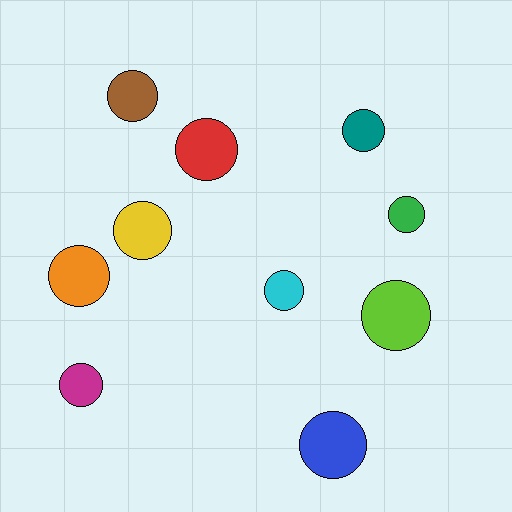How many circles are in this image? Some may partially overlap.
There are 10 circles.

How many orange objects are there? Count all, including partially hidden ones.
There is 1 orange object.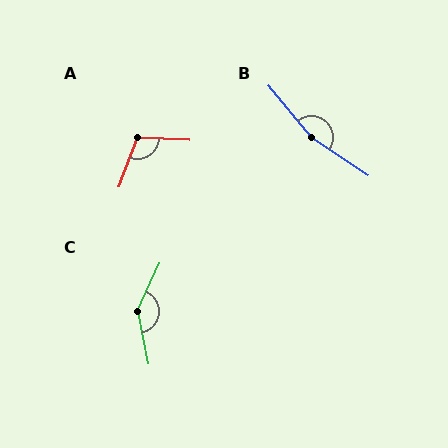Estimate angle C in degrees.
Approximately 144 degrees.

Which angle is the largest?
B, at approximately 163 degrees.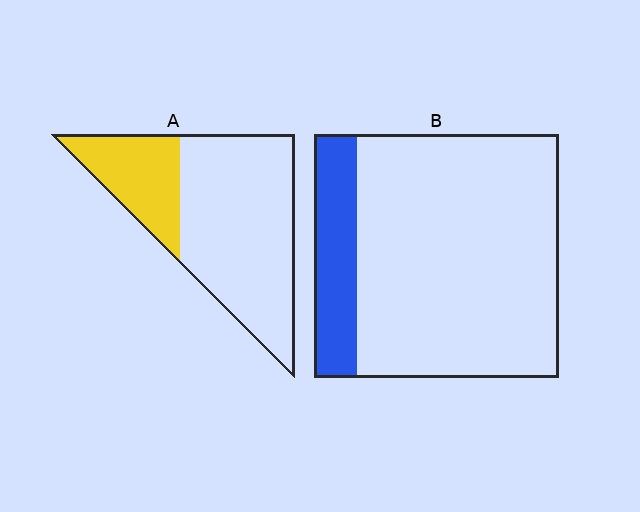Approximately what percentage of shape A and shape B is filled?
A is approximately 30% and B is approximately 20%.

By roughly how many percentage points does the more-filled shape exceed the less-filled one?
By roughly 10 percentage points (A over B).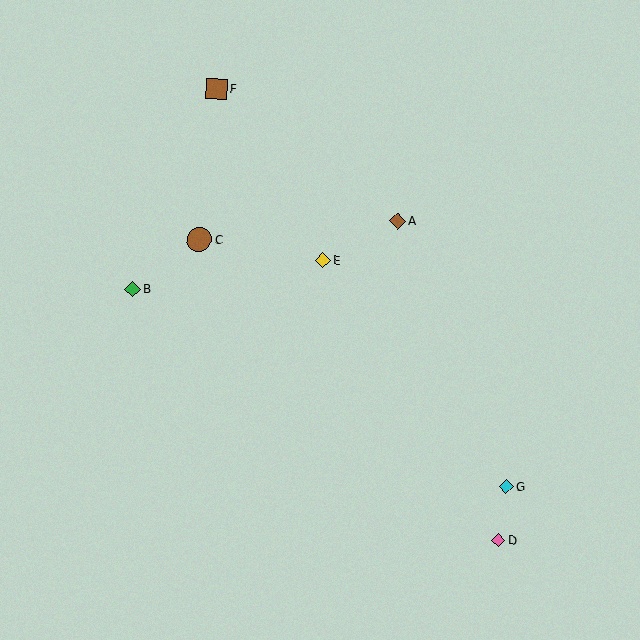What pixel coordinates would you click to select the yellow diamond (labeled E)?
Click at (323, 260) to select the yellow diamond E.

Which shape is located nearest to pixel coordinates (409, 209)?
The brown diamond (labeled A) at (398, 221) is nearest to that location.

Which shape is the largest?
The brown circle (labeled C) is the largest.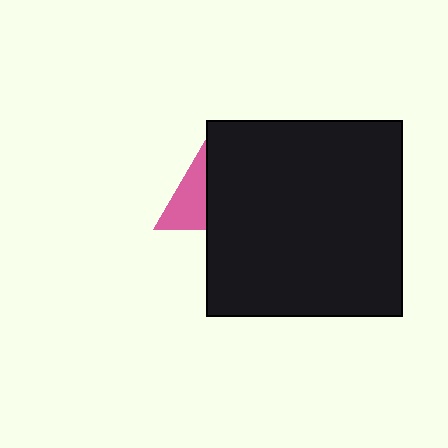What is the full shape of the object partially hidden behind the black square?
The partially hidden object is a pink triangle.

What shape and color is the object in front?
The object in front is a black square.